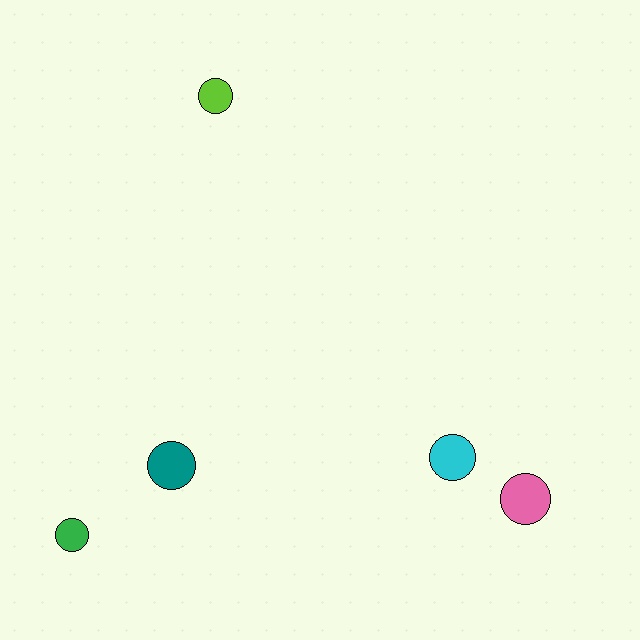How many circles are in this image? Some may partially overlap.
There are 5 circles.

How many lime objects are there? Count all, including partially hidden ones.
There is 1 lime object.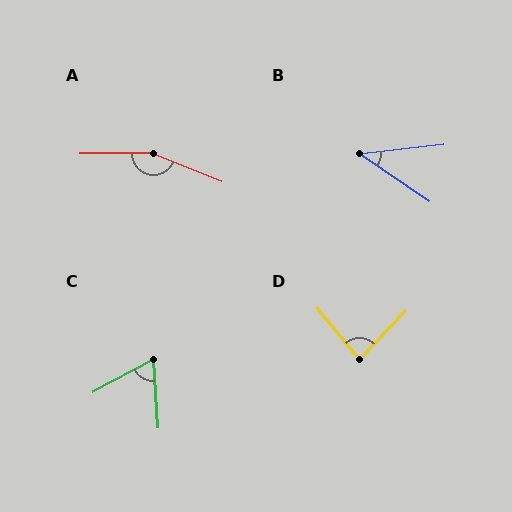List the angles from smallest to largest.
B (41°), C (65°), D (84°), A (157°).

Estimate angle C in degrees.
Approximately 65 degrees.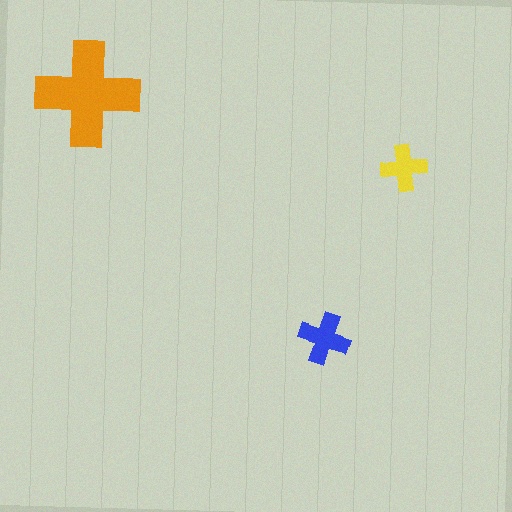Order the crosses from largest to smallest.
the orange one, the blue one, the yellow one.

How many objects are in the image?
There are 3 objects in the image.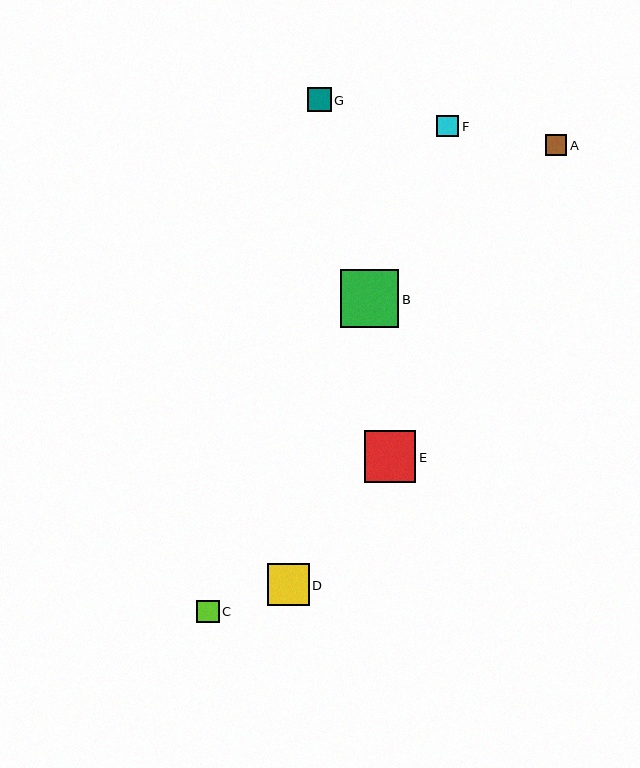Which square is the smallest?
Square A is the smallest with a size of approximately 21 pixels.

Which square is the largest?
Square B is the largest with a size of approximately 58 pixels.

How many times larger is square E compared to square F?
Square E is approximately 2.4 times the size of square F.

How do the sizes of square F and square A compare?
Square F and square A are approximately the same size.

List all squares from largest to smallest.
From largest to smallest: B, E, D, G, C, F, A.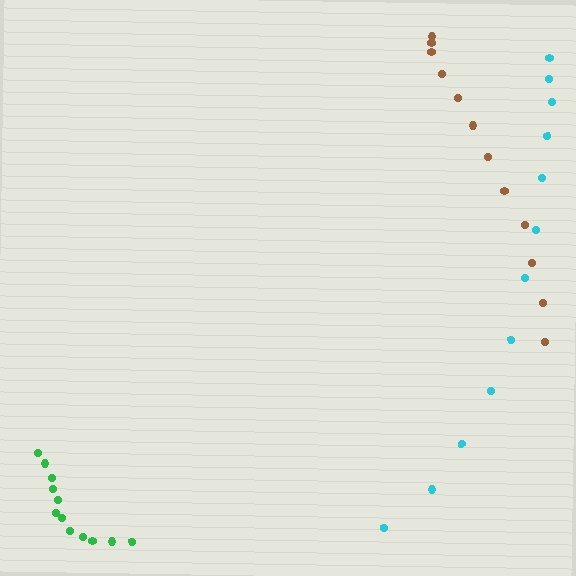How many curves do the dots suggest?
There are 3 distinct paths.